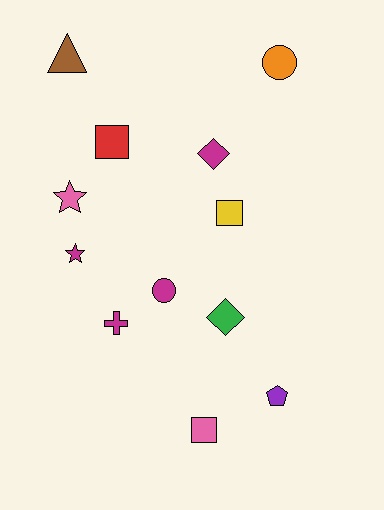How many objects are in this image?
There are 12 objects.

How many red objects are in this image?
There is 1 red object.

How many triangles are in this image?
There is 1 triangle.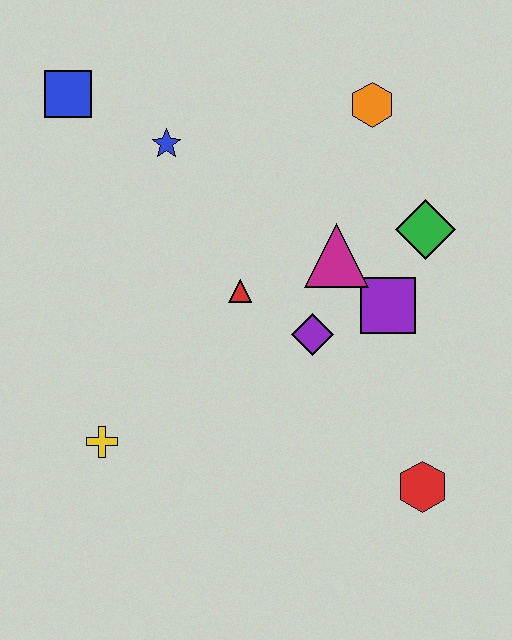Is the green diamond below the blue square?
Yes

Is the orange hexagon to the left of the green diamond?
Yes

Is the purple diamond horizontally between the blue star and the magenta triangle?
Yes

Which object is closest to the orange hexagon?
The green diamond is closest to the orange hexagon.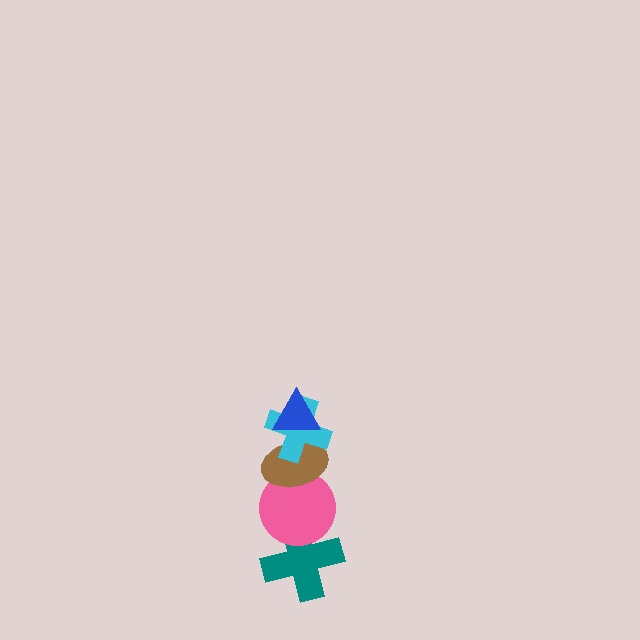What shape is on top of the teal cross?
The pink circle is on top of the teal cross.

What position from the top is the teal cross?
The teal cross is 5th from the top.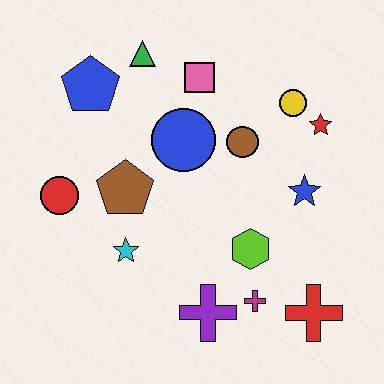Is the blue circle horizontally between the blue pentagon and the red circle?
No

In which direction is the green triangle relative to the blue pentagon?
The green triangle is to the right of the blue pentagon.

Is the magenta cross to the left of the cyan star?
No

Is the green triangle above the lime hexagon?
Yes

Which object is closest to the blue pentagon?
The green triangle is closest to the blue pentagon.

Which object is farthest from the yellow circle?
The red circle is farthest from the yellow circle.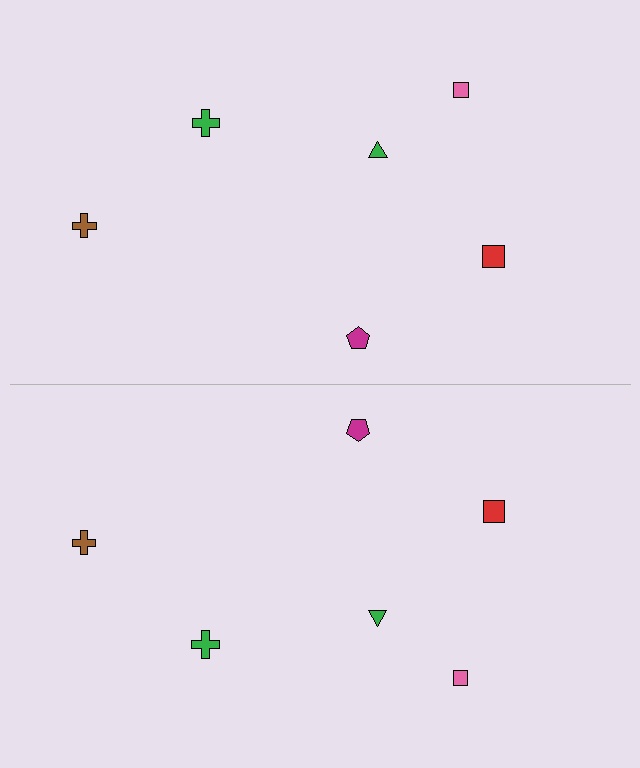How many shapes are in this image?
There are 12 shapes in this image.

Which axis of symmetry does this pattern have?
The pattern has a horizontal axis of symmetry running through the center of the image.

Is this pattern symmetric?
Yes, this pattern has bilateral (reflection) symmetry.